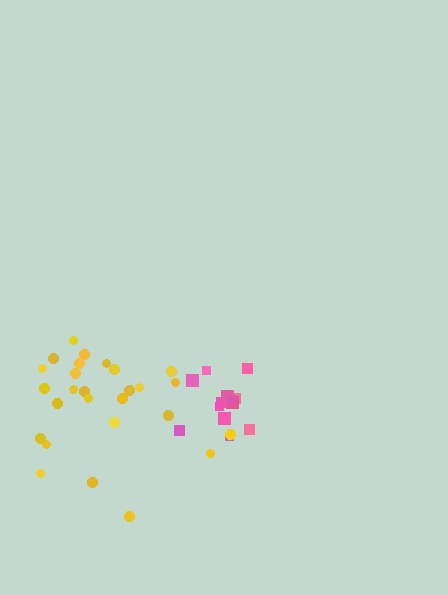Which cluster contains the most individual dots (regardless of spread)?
Yellow (27).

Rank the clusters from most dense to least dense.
pink, yellow.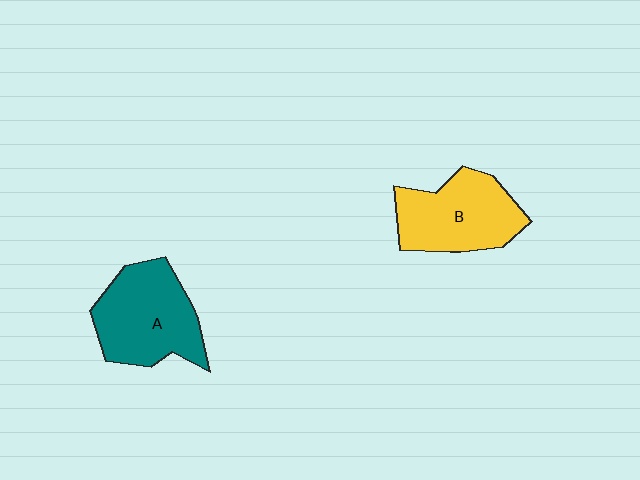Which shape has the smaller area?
Shape B (yellow).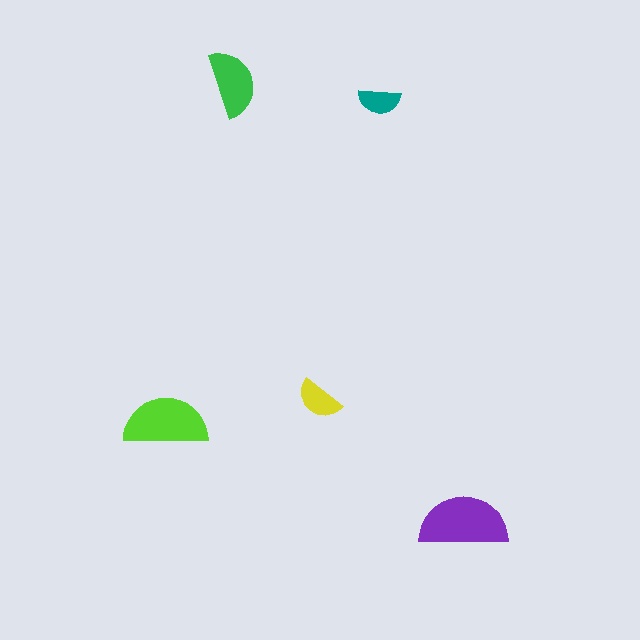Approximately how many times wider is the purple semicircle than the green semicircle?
About 1.5 times wider.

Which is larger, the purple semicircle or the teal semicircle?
The purple one.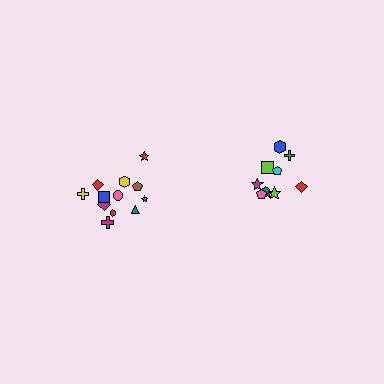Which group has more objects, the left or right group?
The left group.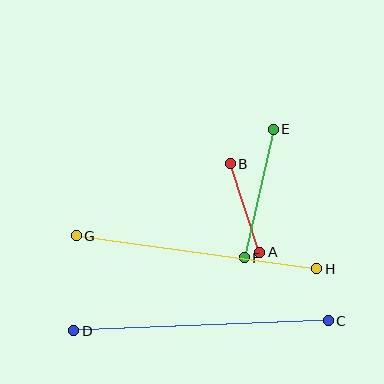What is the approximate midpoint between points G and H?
The midpoint is at approximately (197, 252) pixels.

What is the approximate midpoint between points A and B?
The midpoint is at approximately (245, 208) pixels.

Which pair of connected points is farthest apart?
Points C and D are farthest apart.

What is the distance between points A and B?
The distance is approximately 93 pixels.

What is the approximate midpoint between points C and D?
The midpoint is at approximately (201, 326) pixels.